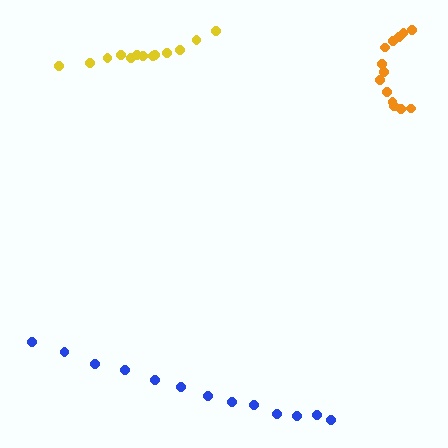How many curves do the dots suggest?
There are 3 distinct paths.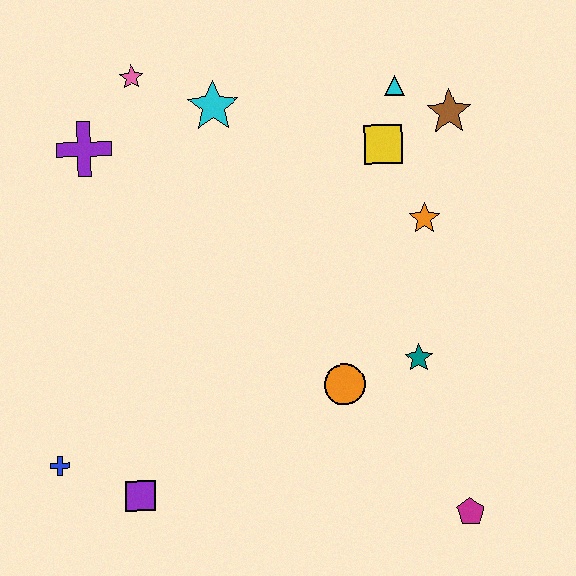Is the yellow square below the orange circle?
No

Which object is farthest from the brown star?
The blue cross is farthest from the brown star.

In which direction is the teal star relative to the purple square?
The teal star is to the right of the purple square.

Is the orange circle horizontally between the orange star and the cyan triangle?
No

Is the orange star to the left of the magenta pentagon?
Yes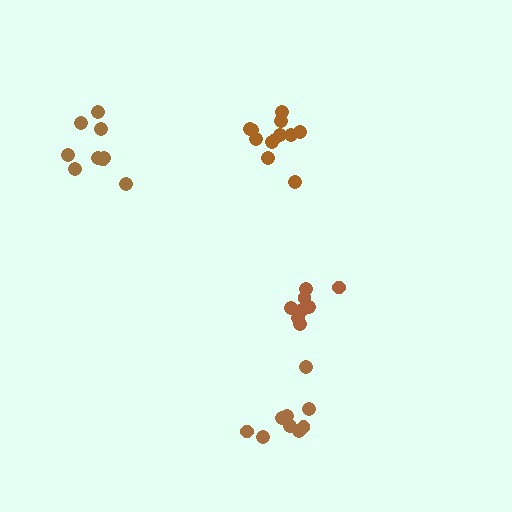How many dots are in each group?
Group 1: 9 dots, Group 2: 9 dots, Group 3: 10 dots, Group 4: 12 dots (40 total).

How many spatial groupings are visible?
There are 4 spatial groupings.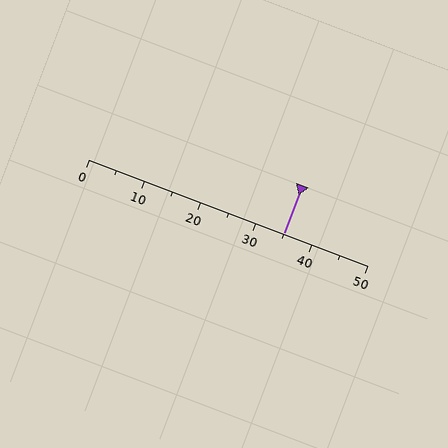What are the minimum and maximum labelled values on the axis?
The axis runs from 0 to 50.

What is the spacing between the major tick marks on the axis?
The major ticks are spaced 10 apart.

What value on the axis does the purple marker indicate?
The marker indicates approximately 35.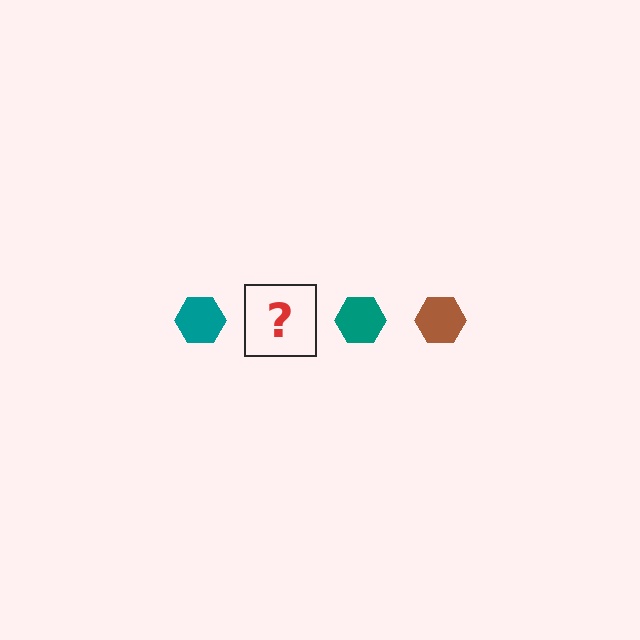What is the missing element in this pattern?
The missing element is a brown hexagon.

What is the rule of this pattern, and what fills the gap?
The rule is that the pattern cycles through teal, brown hexagons. The gap should be filled with a brown hexagon.